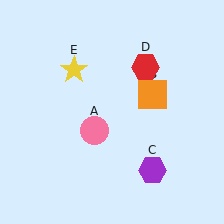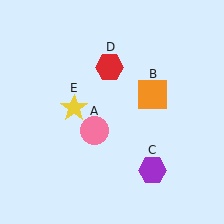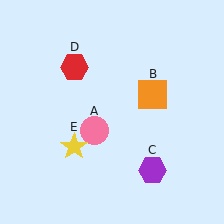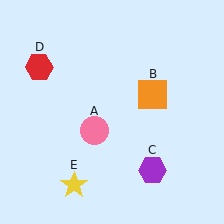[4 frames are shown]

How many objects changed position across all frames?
2 objects changed position: red hexagon (object D), yellow star (object E).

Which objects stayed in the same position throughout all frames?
Pink circle (object A) and orange square (object B) and purple hexagon (object C) remained stationary.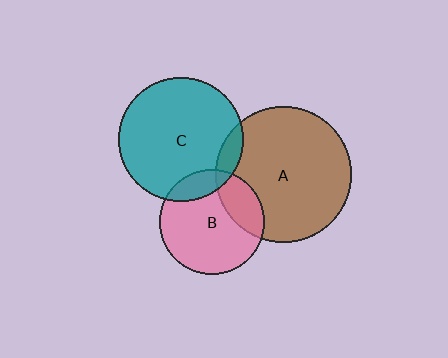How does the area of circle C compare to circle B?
Approximately 1.4 times.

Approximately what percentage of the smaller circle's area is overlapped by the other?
Approximately 25%.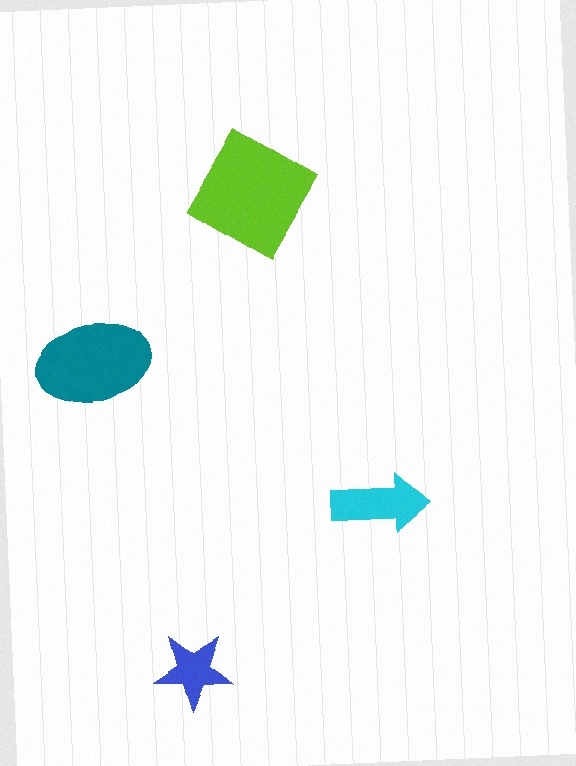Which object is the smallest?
The blue star.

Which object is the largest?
The lime diamond.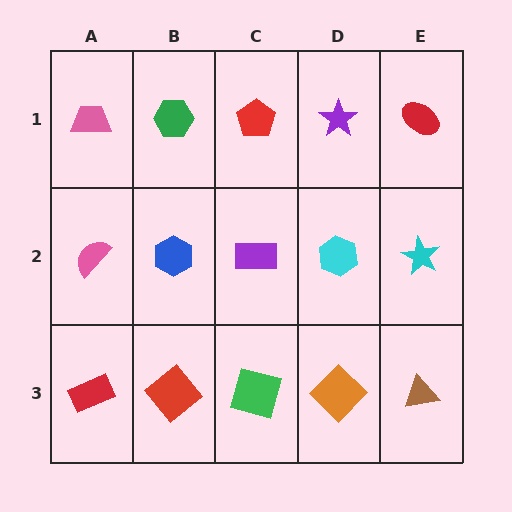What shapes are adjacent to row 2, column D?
A purple star (row 1, column D), an orange diamond (row 3, column D), a purple rectangle (row 2, column C), a cyan star (row 2, column E).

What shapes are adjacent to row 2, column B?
A green hexagon (row 1, column B), a red diamond (row 3, column B), a pink semicircle (row 2, column A), a purple rectangle (row 2, column C).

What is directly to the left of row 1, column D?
A red pentagon.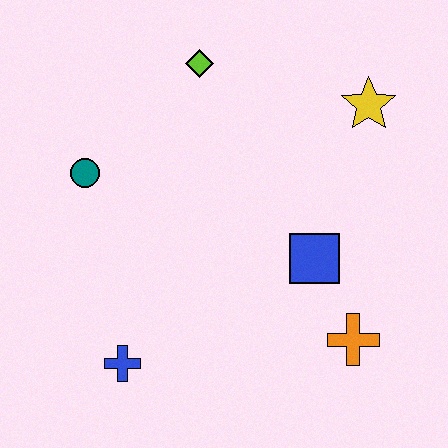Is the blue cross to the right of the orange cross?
No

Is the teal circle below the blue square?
No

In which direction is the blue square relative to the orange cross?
The blue square is above the orange cross.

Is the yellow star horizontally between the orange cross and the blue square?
No